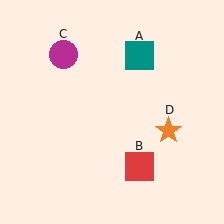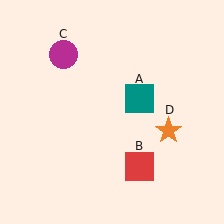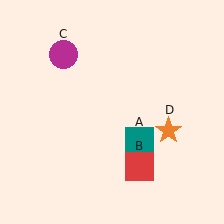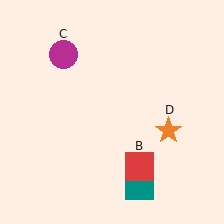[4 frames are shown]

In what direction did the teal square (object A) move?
The teal square (object A) moved down.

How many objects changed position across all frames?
1 object changed position: teal square (object A).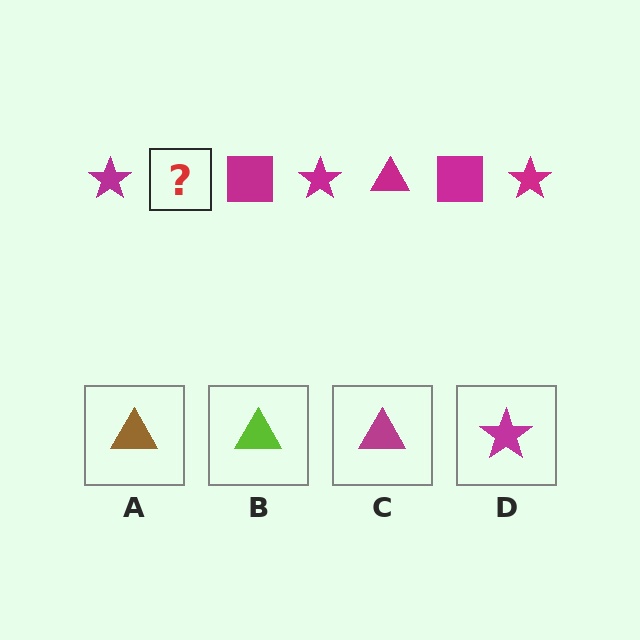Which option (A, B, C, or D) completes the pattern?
C.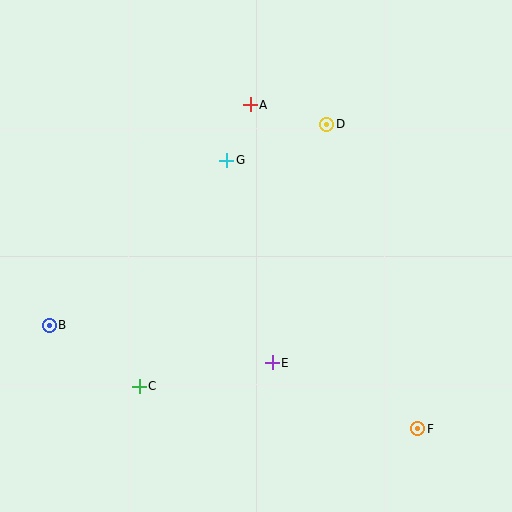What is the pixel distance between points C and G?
The distance between C and G is 242 pixels.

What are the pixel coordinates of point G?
Point G is at (227, 160).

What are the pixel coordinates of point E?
Point E is at (272, 363).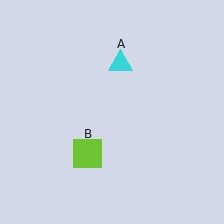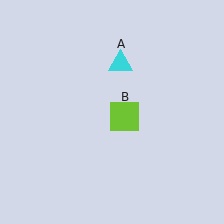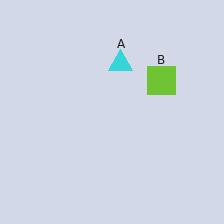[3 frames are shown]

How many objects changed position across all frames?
1 object changed position: lime square (object B).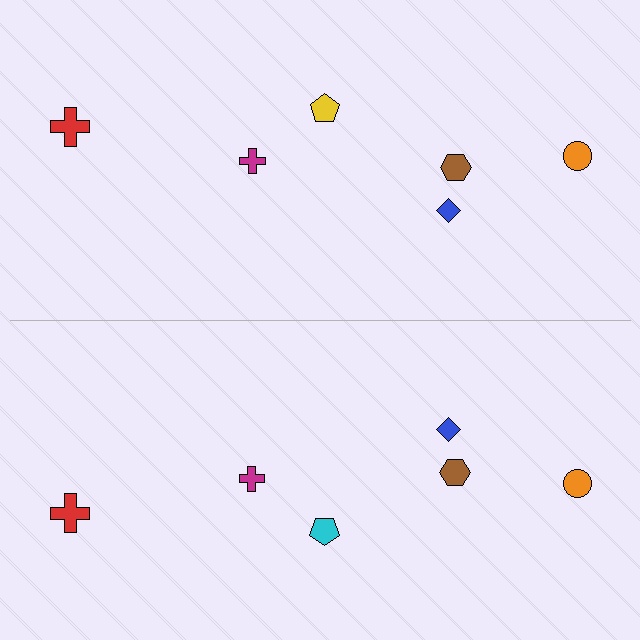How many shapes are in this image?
There are 12 shapes in this image.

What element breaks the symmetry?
The cyan pentagon on the bottom side breaks the symmetry — its mirror counterpart is yellow.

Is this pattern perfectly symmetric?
No, the pattern is not perfectly symmetric. The cyan pentagon on the bottom side breaks the symmetry — its mirror counterpart is yellow.